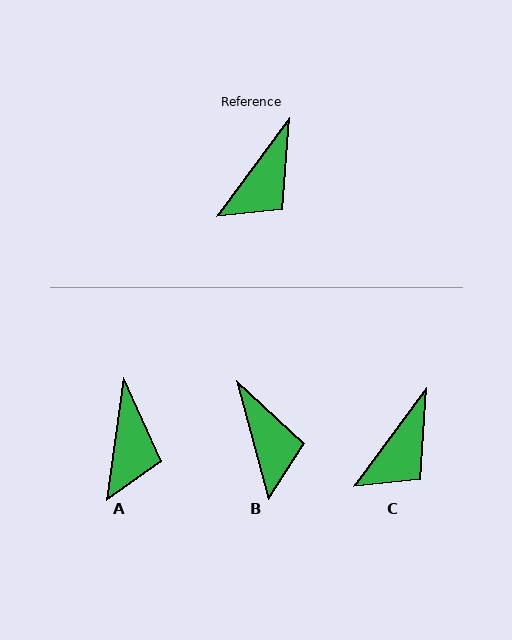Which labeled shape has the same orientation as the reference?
C.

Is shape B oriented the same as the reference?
No, it is off by about 51 degrees.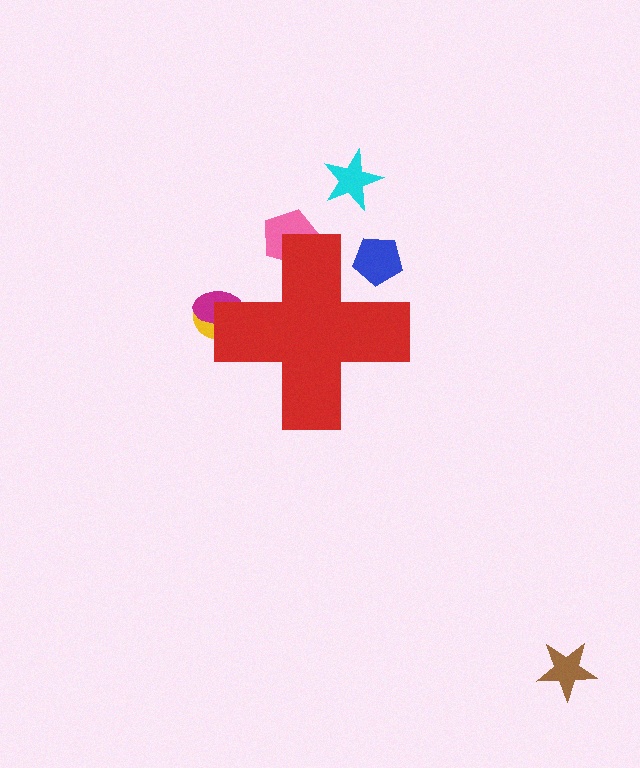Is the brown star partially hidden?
No, the brown star is fully visible.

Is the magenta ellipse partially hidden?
Yes, the magenta ellipse is partially hidden behind the red cross.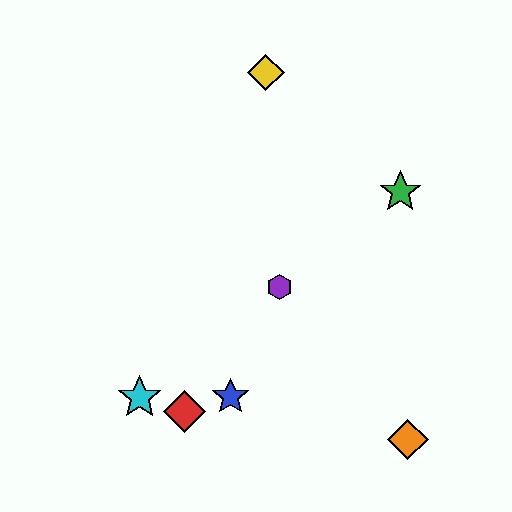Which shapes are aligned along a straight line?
The green star, the purple hexagon, the cyan star are aligned along a straight line.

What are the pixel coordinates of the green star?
The green star is at (400, 192).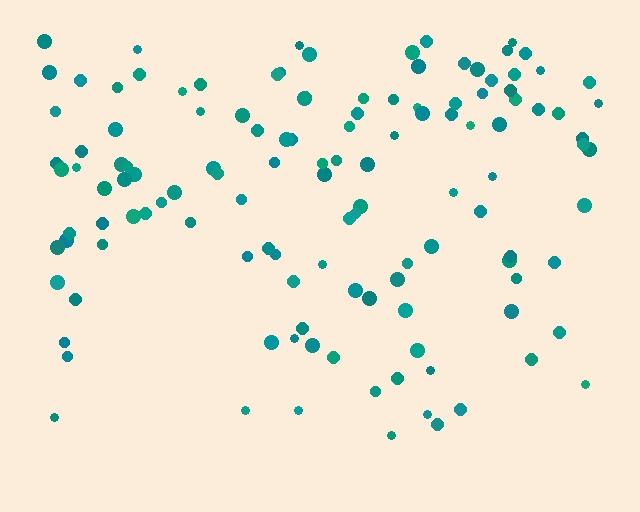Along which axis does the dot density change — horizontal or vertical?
Vertical.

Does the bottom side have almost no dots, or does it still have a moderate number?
Still a moderate number, just noticeably fewer than the top.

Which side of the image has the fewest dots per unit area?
The bottom.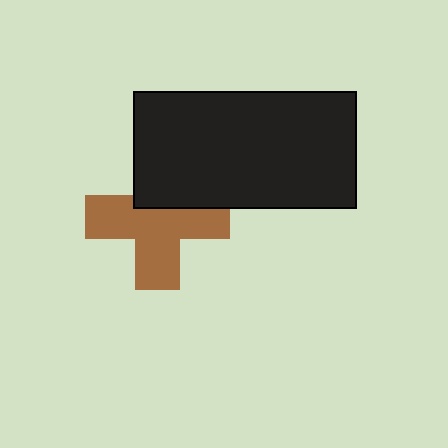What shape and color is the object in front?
The object in front is a black rectangle.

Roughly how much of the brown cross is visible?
Most of it is visible (roughly 66%).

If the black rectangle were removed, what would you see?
You would see the complete brown cross.